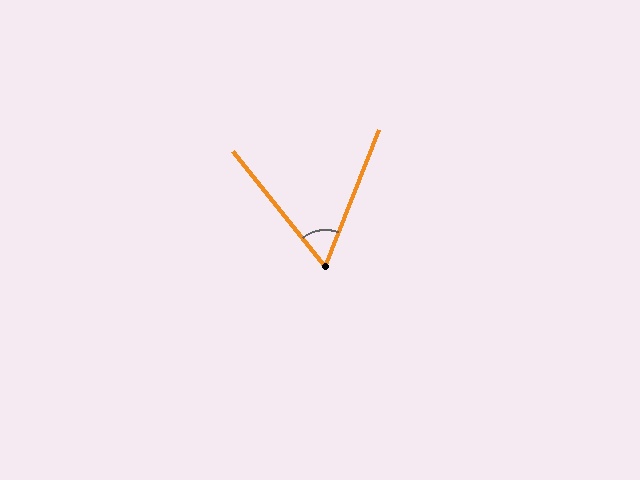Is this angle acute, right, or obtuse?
It is acute.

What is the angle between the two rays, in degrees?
Approximately 60 degrees.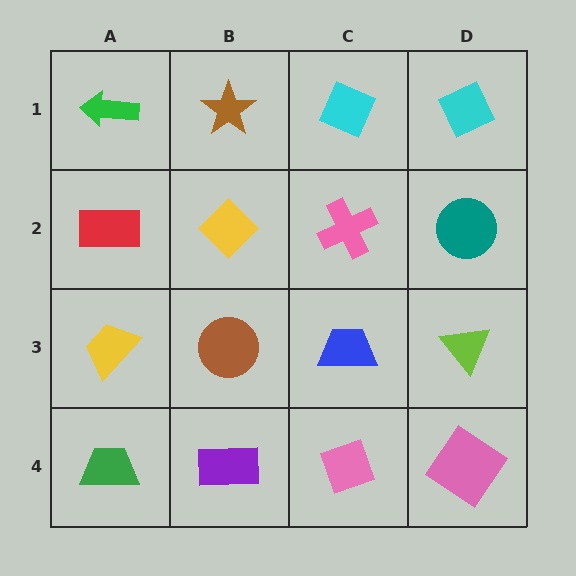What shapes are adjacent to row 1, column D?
A teal circle (row 2, column D), a cyan diamond (row 1, column C).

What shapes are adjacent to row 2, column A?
A green arrow (row 1, column A), a yellow trapezoid (row 3, column A), a yellow diamond (row 2, column B).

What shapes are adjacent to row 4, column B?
A brown circle (row 3, column B), a green trapezoid (row 4, column A), a pink diamond (row 4, column C).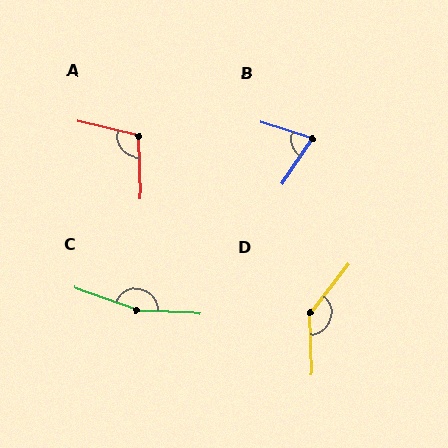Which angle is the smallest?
B, at approximately 74 degrees.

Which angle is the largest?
C, at approximately 163 degrees.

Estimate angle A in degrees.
Approximately 106 degrees.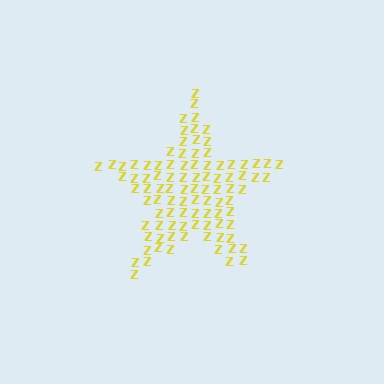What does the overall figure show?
The overall figure shows a star.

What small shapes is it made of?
It is made of small letter Z's.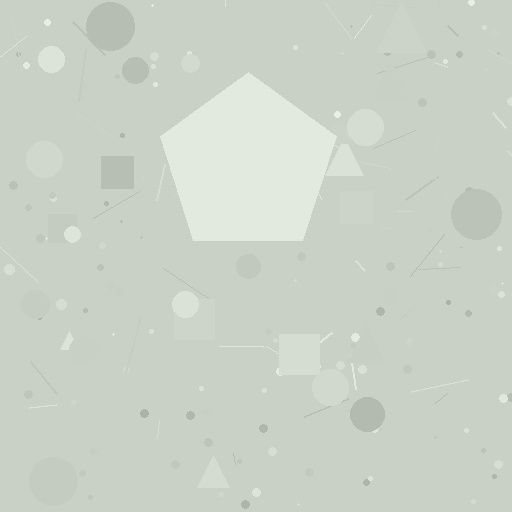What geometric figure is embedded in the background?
A pentagon is embedded in the background.